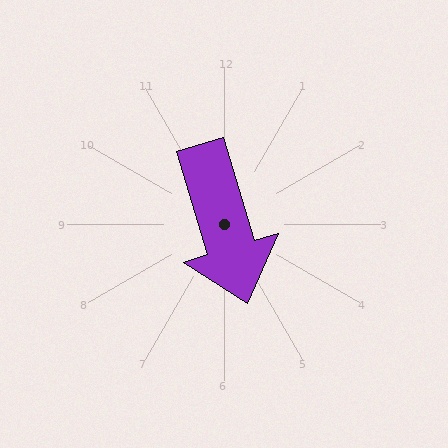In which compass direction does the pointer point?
South.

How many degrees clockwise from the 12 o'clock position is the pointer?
Approximately 163 degrees.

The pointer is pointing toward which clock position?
Roughly 5 o'clock.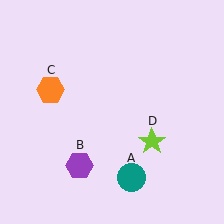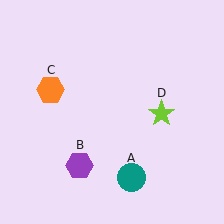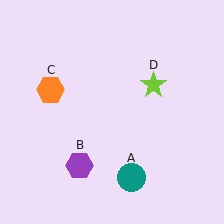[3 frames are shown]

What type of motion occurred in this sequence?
The lime star (object D) rotated counterclockwise around the center of the scene.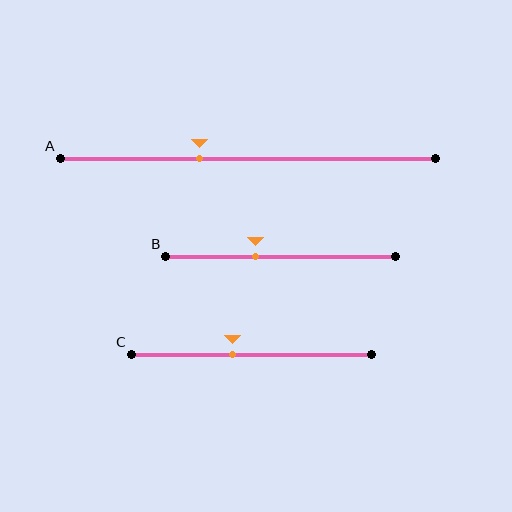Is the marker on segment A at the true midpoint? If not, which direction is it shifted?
No, the marker on segment A is shifted to the left by about 13% of the segment length.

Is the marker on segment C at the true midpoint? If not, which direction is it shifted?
No, the marker on segment C is shifted to the left by about 8% of the segment length.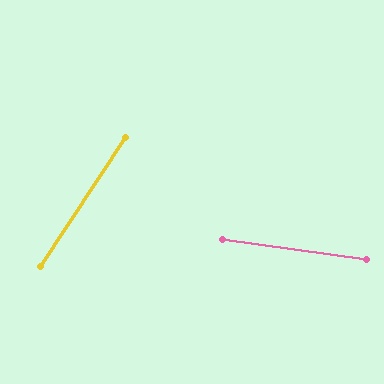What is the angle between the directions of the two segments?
Approximately 64 degrees.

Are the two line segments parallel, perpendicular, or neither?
Neither parallel nor perpendicular — they differ by about 64°.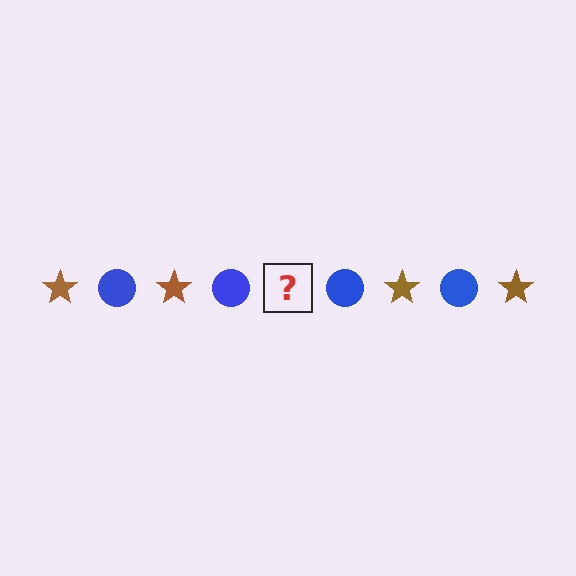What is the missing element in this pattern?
The missing element is a brown star.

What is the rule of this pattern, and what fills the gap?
The rule is that the pattern alternates between brown star and blue circle. The gap should be filled with a brown star.